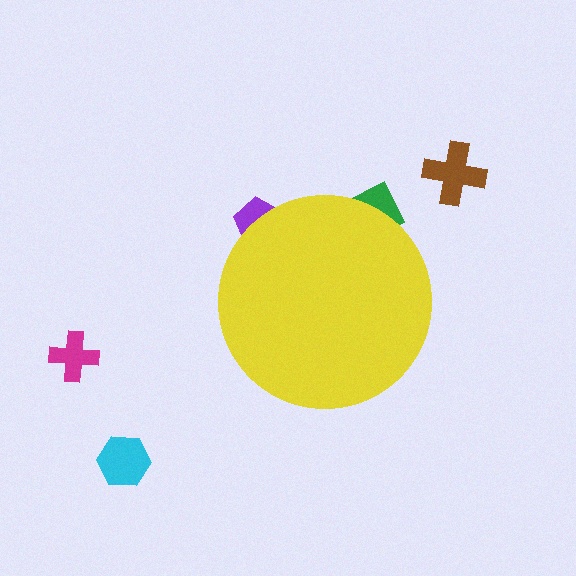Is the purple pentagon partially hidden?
Yes, the purple pentagon is partially hidden behind the yellow circle.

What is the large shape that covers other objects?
A yellow circle.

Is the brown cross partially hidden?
No, the brown cross is fully visible.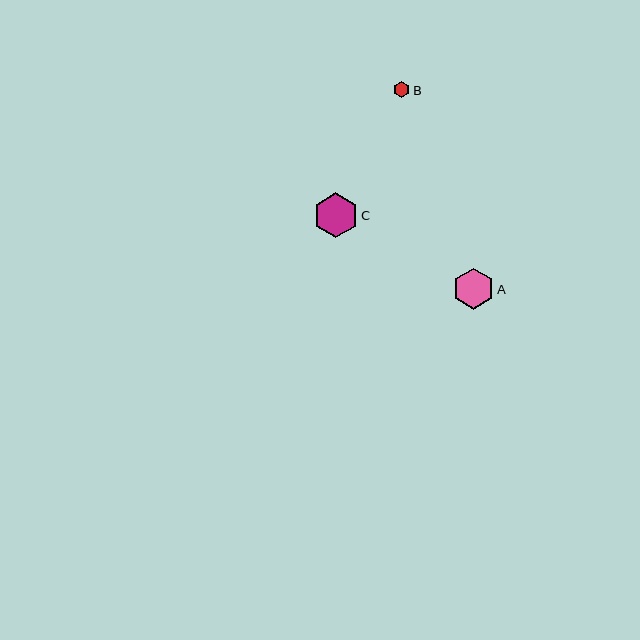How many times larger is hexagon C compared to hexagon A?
Hexagon C is approximately 1.1 times the size of hexagon A.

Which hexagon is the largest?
Hexagon C is the largest with a size of approximately 45 pixels.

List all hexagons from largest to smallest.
From largest to smallest: C, A, B.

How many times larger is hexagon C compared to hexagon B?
Hexagon C is approximately 2.8 times the size of hexagon B.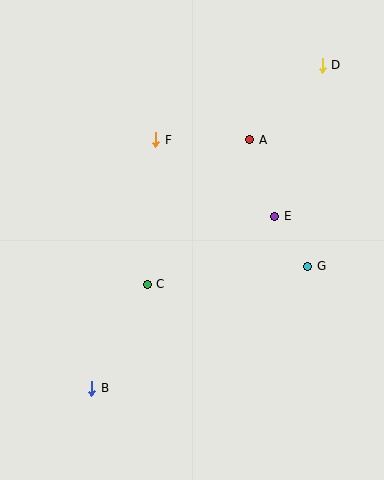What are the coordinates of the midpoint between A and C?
The midpoint between A and C is at (199, 212).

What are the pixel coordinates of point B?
Point B is at (92, 388).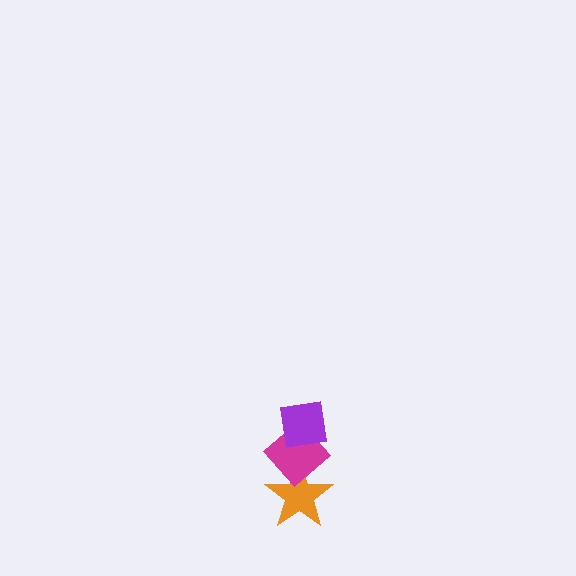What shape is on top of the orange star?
The magenta diamond is on top of the orange star.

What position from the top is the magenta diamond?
The magenta diamond is 2nd from the top.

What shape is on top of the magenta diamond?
The purple square is on top of the magenta diamond.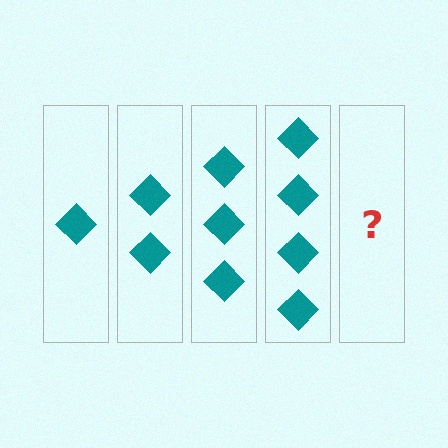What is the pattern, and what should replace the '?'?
The pattern is that each step adds one more diamond. The '?' should be 5 diamonds.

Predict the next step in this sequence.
The next step is 5 diamonds.